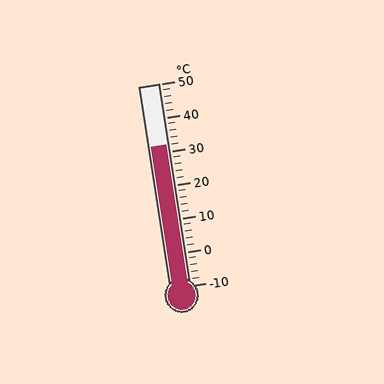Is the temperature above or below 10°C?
The temperature is above 10°C.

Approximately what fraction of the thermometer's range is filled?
The thermometer is filled to approximately 70% of its range.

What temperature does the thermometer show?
The thermometer shows approximately 32°C.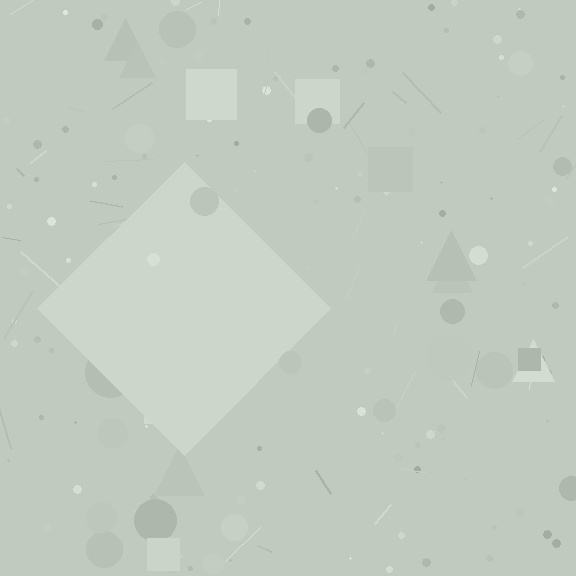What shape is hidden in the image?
A diamond is hidden in the image.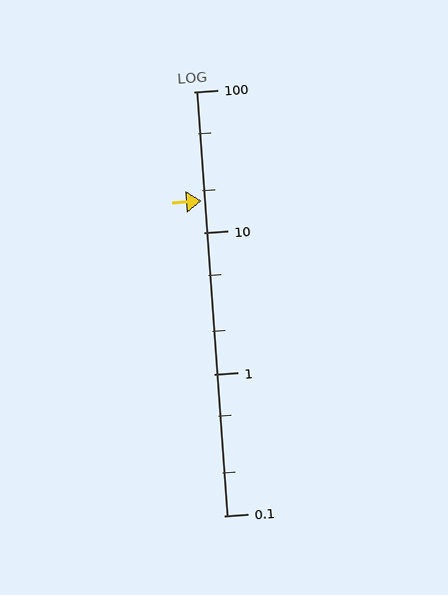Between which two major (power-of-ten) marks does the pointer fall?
The pointer is between 10 and 100.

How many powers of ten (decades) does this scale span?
The scale spans 3 decades, from 0.1 to 100.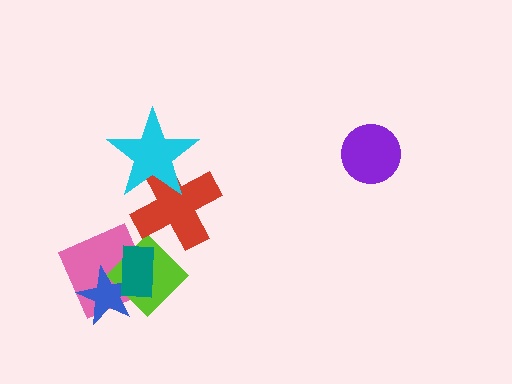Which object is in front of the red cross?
The cyan star is in front of the red cross.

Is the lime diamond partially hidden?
Yes, it is partially covered by another shape.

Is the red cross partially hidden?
Yes, it is partially covered by another shape.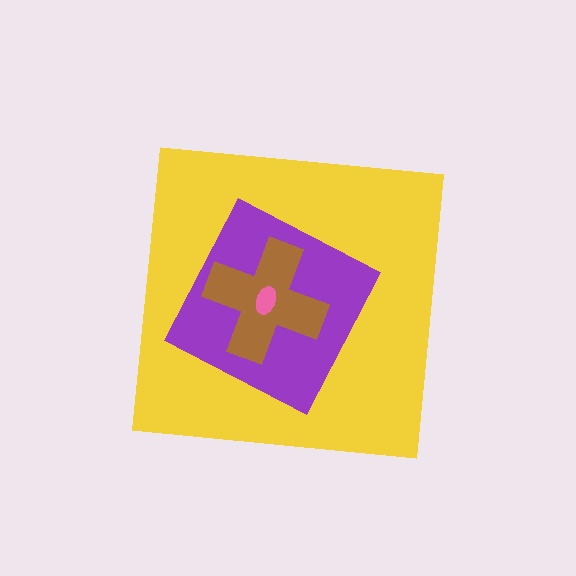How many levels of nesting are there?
4.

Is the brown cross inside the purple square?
Yes.